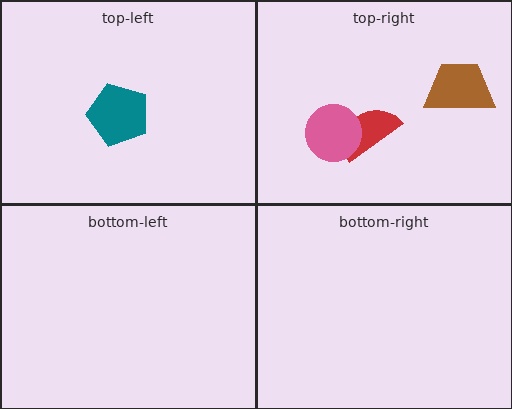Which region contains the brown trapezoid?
The top-right region.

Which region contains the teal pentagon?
The top-left region.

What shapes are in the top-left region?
The teal pentagon.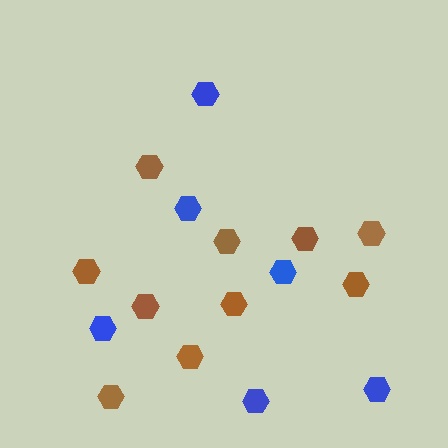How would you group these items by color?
There are 2 groups: one group of brown hexagons (10) and one group of blue hexagons (6).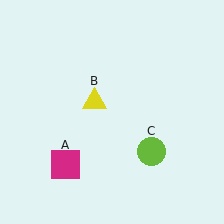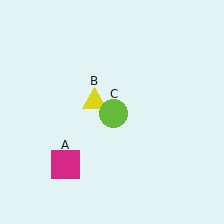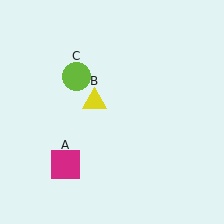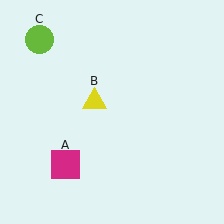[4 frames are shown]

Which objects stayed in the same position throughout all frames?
Magenta square (object A) and yellow triangle (object B) remained stationary.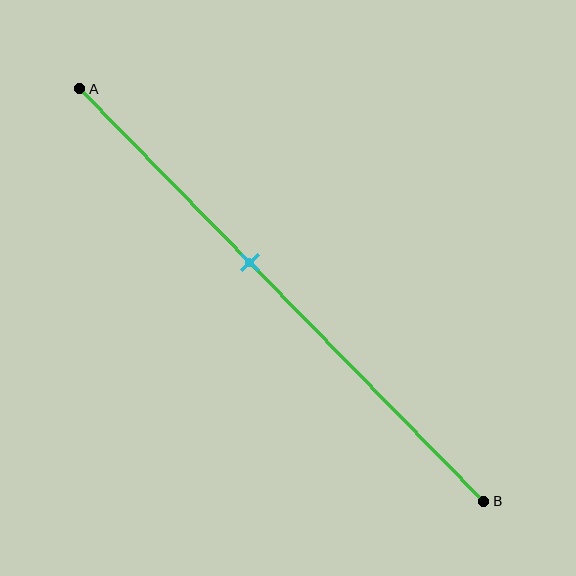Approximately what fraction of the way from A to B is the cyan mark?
The cyan mark is approximately 40% of the way from A to B.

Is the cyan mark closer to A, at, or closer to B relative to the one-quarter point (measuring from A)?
The cyan mark is closer to point B than the one-quarter point of segment AB.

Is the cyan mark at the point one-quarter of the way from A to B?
No, the mark is at about 40% from A, not at the 25% one-quarter point.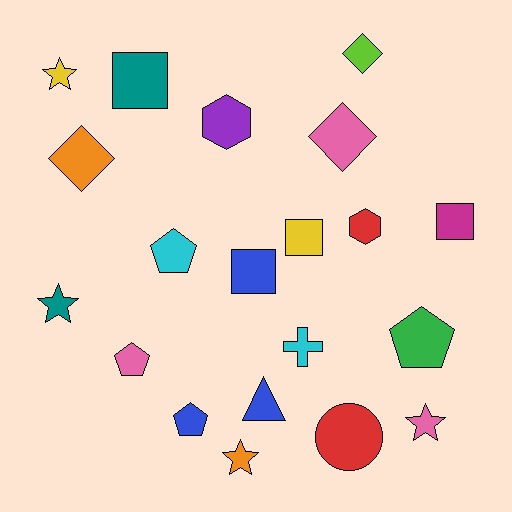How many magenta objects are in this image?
There is 1 magenta object.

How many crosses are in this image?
There is 1 cross.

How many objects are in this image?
There are 20 objects.